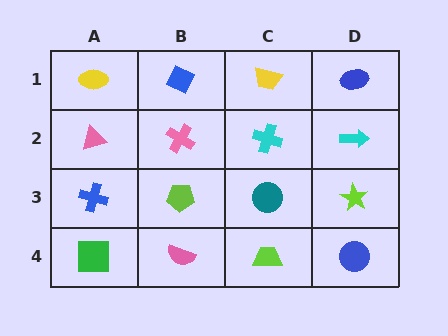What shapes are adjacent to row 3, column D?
A cyan arrow (row 2, column D), a blue circle (row 4, column D), a teal circle (row 3, column C).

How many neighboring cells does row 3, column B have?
4.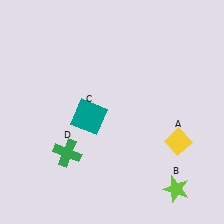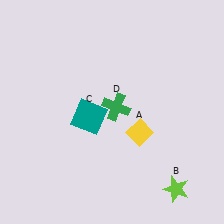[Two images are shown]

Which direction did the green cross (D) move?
The green cross (D) moved right.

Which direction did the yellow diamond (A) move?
The yellow diamond (A) moved left.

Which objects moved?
The objects that moved are: the yellow diamond (A), the green cross (D).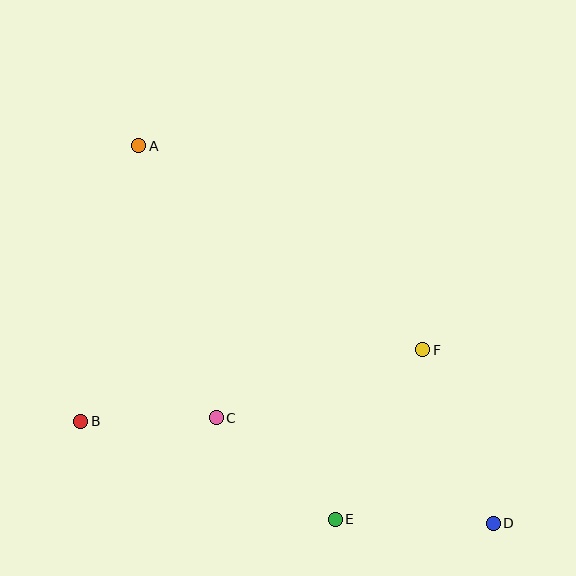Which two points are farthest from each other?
Points A and D are farthest from each other.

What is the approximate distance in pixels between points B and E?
The distance between B and E is approximately 272 pixels.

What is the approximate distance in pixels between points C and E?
The distance between C and E is approximately 156 pixels.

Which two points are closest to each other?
Points B and C are closest to each other.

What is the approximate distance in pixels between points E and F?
The distance between E and F is approximately 191 pixels.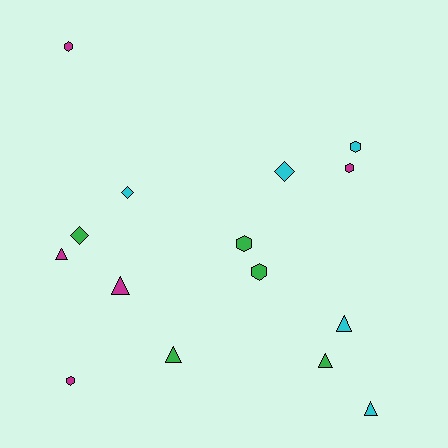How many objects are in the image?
There are 15 objects.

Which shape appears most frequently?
Hexagon, with 6 objects.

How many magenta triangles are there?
There are 2 magenta triangles.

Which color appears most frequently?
Green, with 5 objects.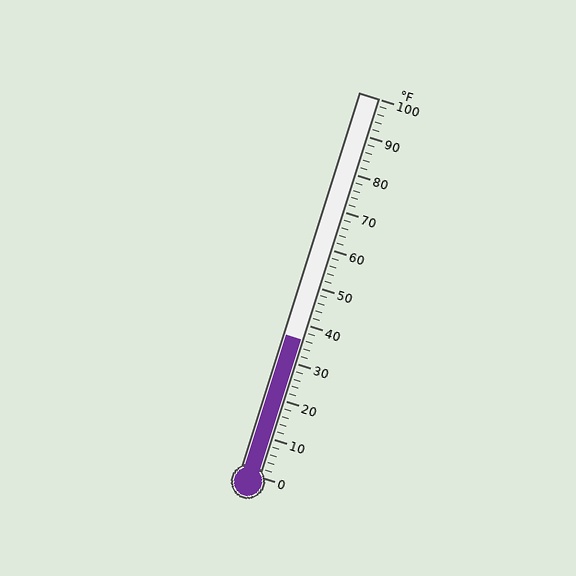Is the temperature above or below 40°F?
The temperature is below 40°F.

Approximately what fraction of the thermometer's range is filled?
The thermometer is filled to approximately 35% of its range.